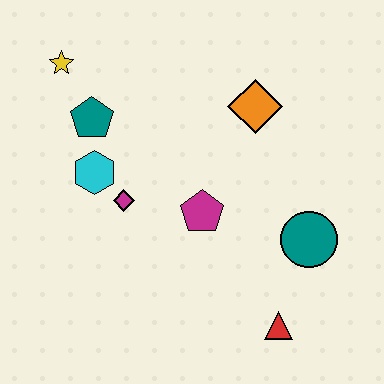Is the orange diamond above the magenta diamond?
Yes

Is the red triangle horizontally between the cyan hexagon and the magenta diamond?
No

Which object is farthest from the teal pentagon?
The red triangle is farthest from the teal pentagon.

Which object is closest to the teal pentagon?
The cyan hexagon is closest to the teal pentagon.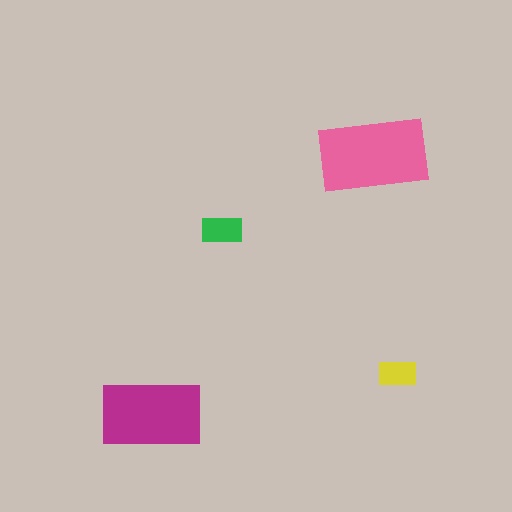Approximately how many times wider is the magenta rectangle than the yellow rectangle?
About 2.5 times wider.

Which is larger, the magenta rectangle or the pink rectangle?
The pink one.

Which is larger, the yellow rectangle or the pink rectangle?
The pink one.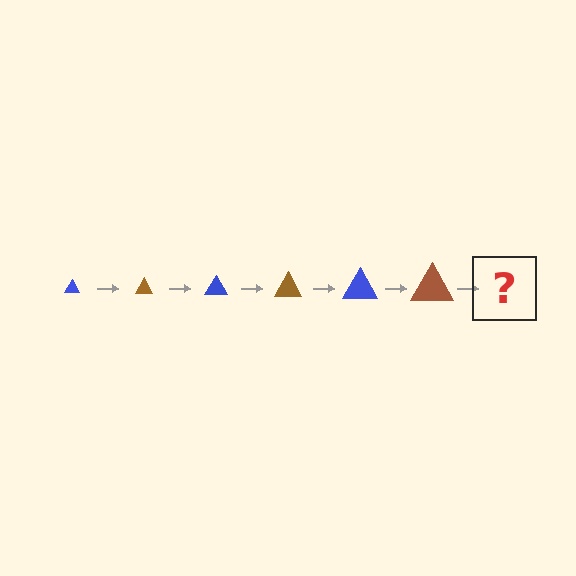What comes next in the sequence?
The next element should be a blue triangle, larger than the previous one.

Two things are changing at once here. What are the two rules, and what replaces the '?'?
The two rules are that the triangle grows larger each step and the color cycles through blue and brown. The '?' should be a blue triangle, larger than the previous one.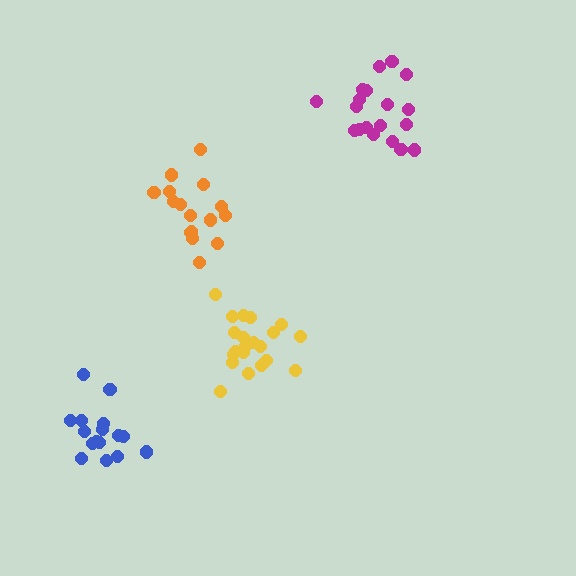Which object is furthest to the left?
The blue cluster is leftmost.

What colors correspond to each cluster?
The clusters are colored: magenta, blue, yellow, orange.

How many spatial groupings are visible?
There are 4 spatial groupings.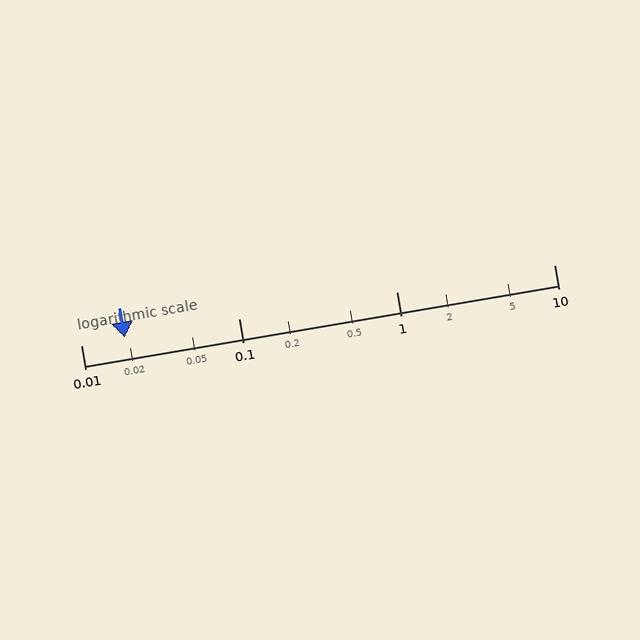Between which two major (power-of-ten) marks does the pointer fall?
The pointer is between 0.01 and 0.1.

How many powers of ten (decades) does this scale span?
The scale spans 3 decades, from 0.01 to 10.